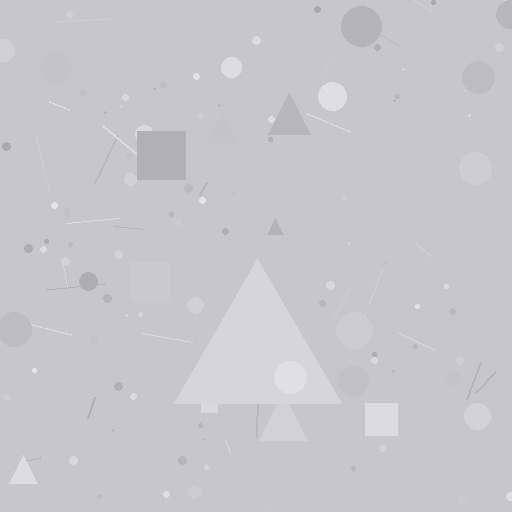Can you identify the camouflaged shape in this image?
The camouflaged shape is a triangle.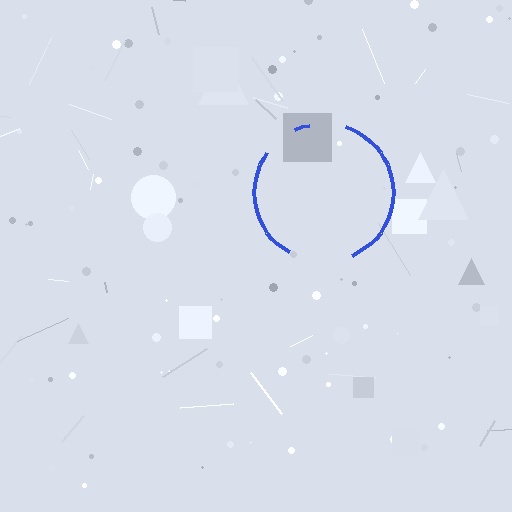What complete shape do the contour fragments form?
The contour fragments form a circle.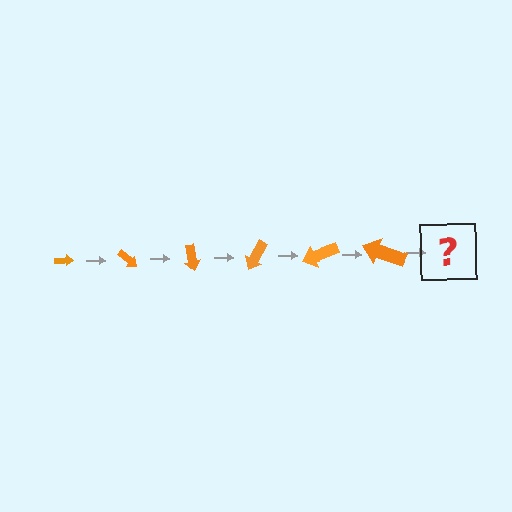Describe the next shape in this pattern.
It should be an arrow, larger than the previous one and rotated 240 degrees from the start.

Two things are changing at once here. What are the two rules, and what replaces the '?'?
The two rules are that the arrow grows larger each step and it rotates 40 degrees each step. The '?' should be an arrow, larger than the previous one and rotated 240 degrees from the start.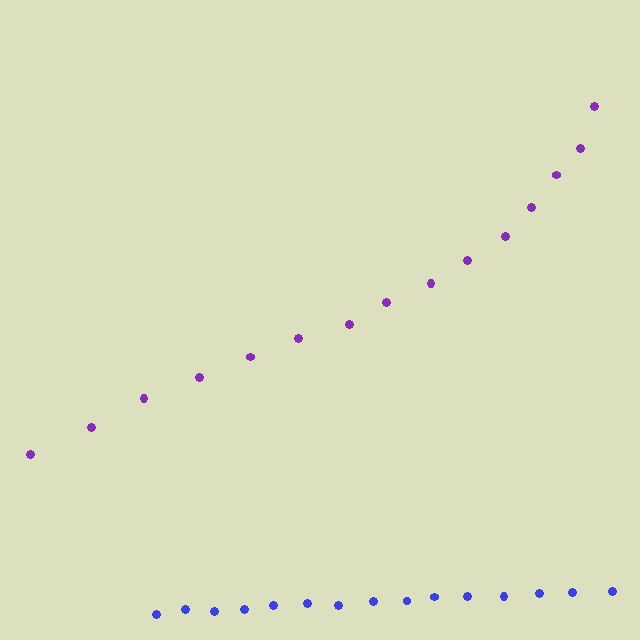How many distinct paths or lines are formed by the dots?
There are 2 distinct paths.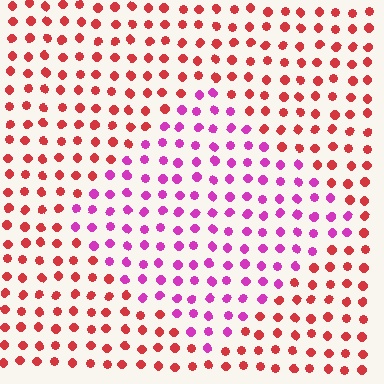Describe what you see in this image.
The image is filled with small red elements in a uniform arrangement. A diamond-shaped region is visible where the elements are tinted to a slightly different hue, forming a subtle color boundary.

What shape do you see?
I see a diamond.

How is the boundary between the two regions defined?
The boundary is defined purely by a slight shift in hue (about 49 degrees). Spacing, size, and orientation are identical on both sides.